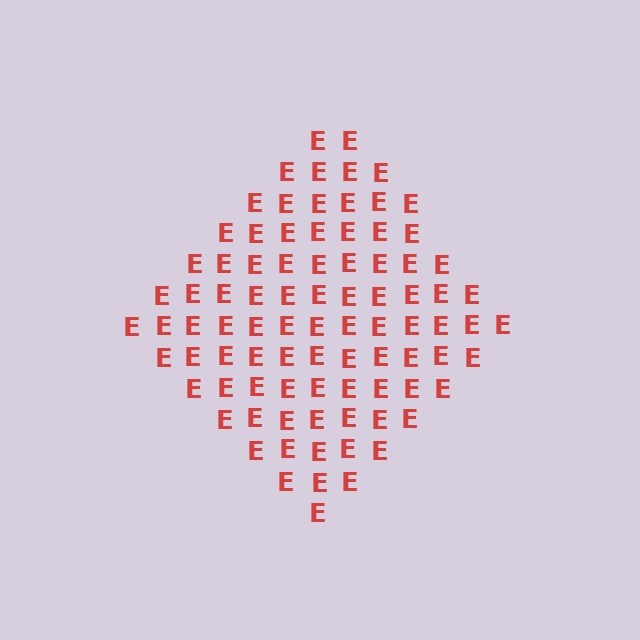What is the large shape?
The large shape is a diamond.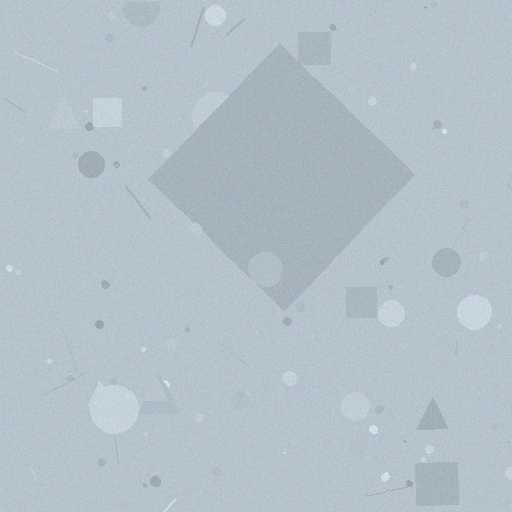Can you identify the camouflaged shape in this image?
The camouflaged shape is a diamond.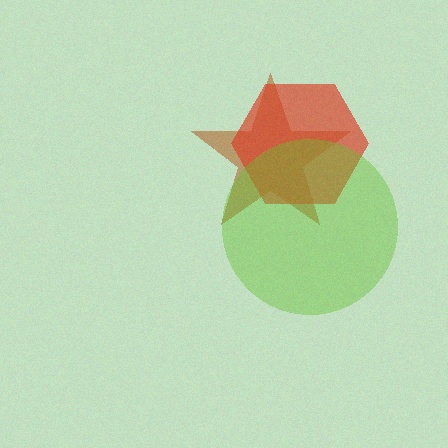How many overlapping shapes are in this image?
There are 3 overlapping shapes in the image.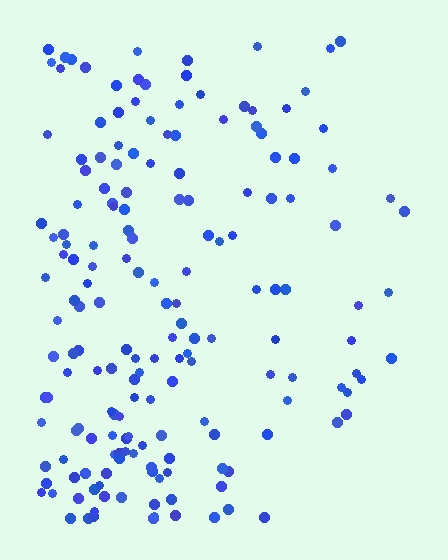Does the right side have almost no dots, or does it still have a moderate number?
Still a moderate number, just noticeably fewer than the left.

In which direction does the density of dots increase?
From right to left, with the left side densest.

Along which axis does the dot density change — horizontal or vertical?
Horizontal.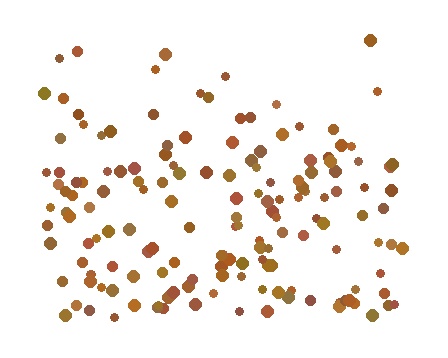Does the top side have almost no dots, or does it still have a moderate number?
Still a moderate number, just noticeably fewer than the bottom.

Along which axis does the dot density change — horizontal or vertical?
Vertical.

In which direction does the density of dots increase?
From top to bottom, with the bottom side densest.